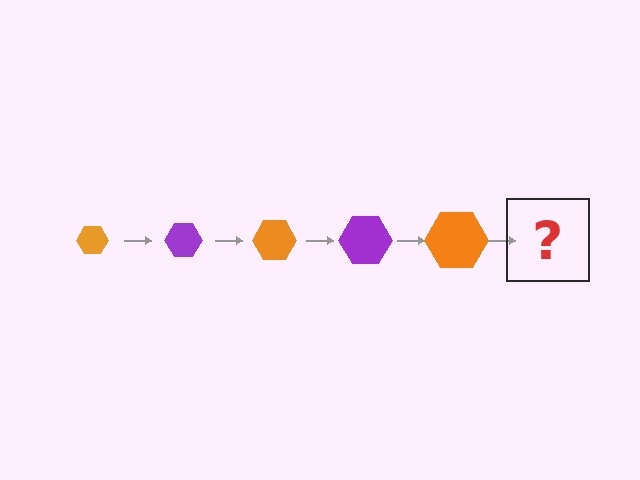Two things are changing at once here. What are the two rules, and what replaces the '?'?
The two rules are that the hexagon grows larger each step and the color cycles through orange and purple. The '?' should be a purple hexagon, larger than the previous one.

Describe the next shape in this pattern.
It should be a purple hexagon, larger than the previous one.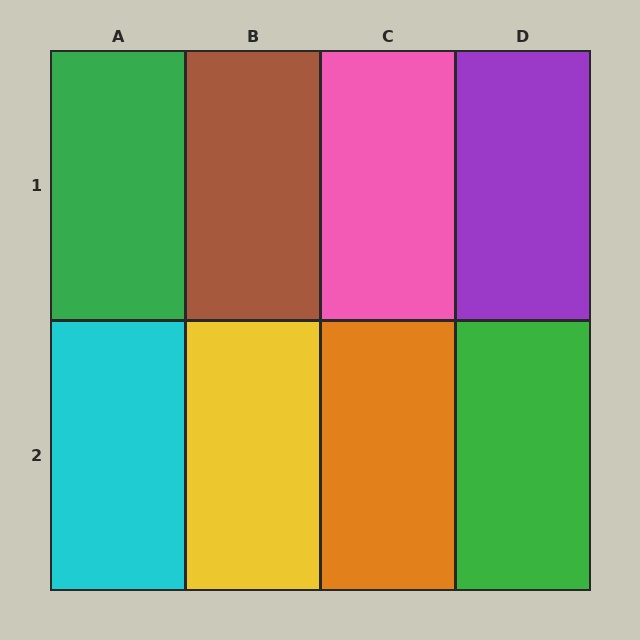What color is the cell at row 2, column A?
Cyan.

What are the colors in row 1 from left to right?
Green, brown, pink, purple.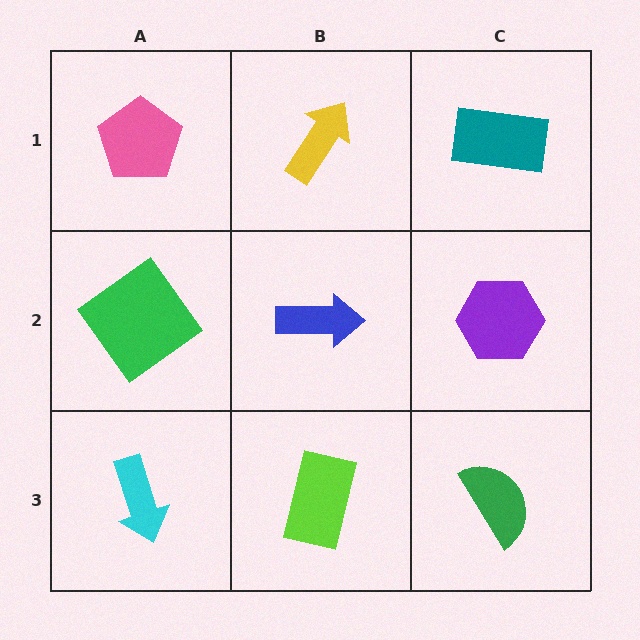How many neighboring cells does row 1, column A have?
2.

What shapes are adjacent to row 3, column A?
A green diamond (row 2, column A), a lime rectangle (row 3, column B).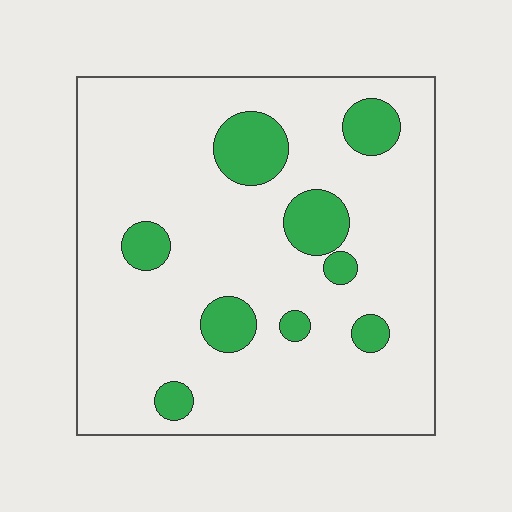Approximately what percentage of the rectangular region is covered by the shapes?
Approximately 15%.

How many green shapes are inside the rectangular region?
9.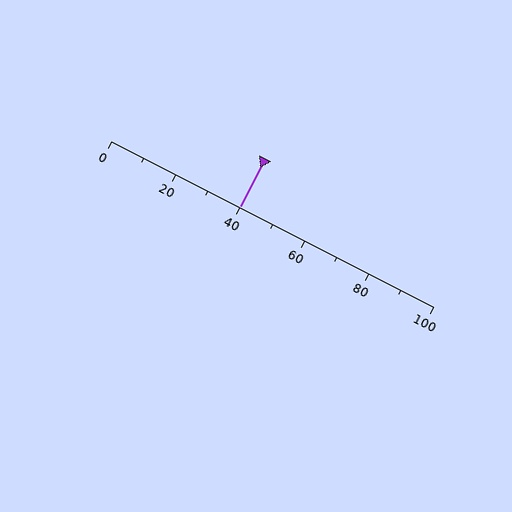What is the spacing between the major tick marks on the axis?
The major ticks are spaced 20 apart.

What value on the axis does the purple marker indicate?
The marker indicates approximately 40.